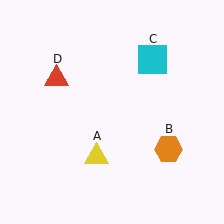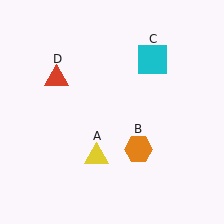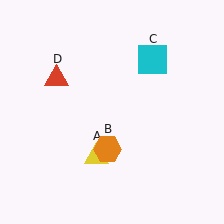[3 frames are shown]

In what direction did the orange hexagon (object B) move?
The orange hexagon (object B) moved left.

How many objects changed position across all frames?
1 object changed position: orange hexagon (object B).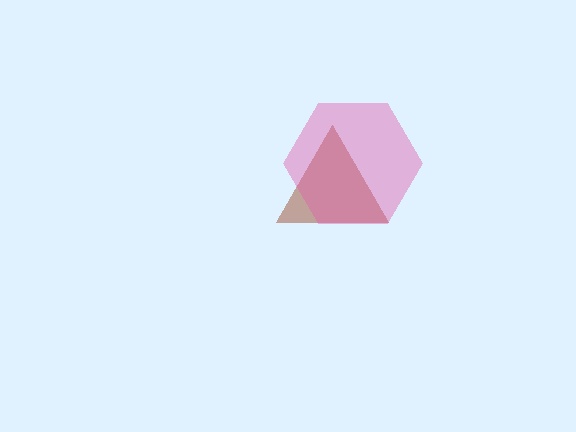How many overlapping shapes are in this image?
There are 2 overlapping shapes in the image.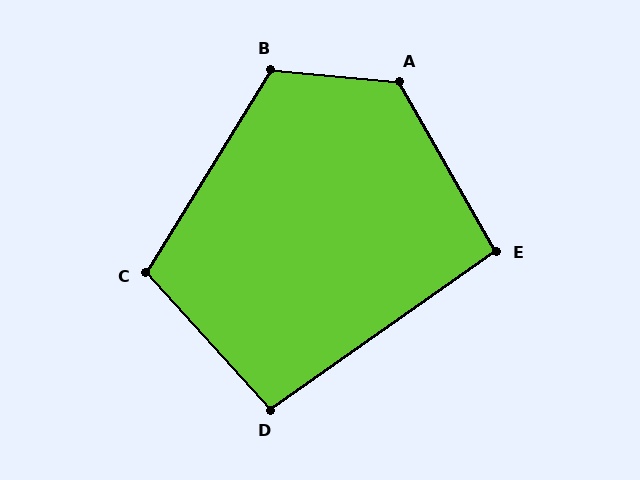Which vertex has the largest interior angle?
A, at approximately 125 degrees.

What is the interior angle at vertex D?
Approximately 97 degrees (obtuse).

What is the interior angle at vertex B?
Approximately 116 degrees (obtuse).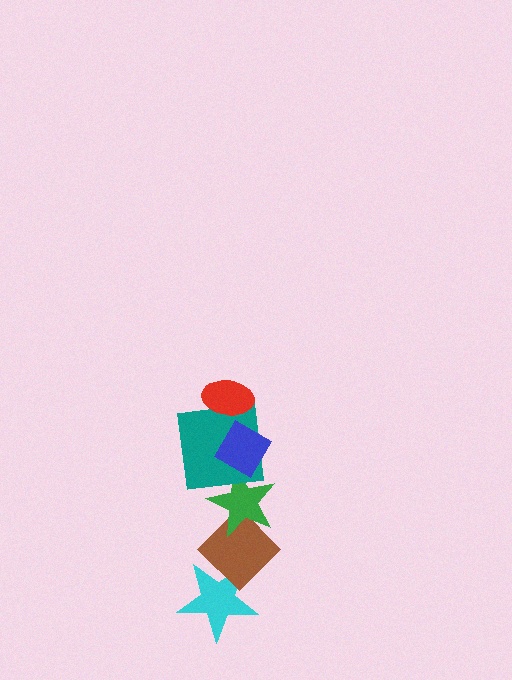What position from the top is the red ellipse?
The red ellipse is 1st from the top.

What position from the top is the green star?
The green star is 4th from the top.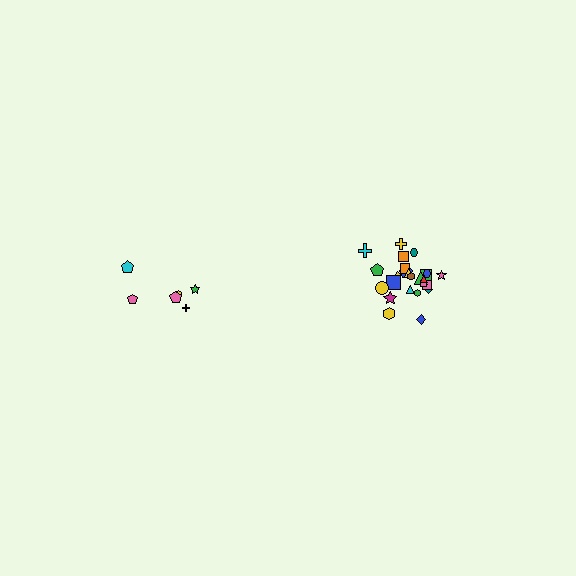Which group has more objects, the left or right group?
The right group.